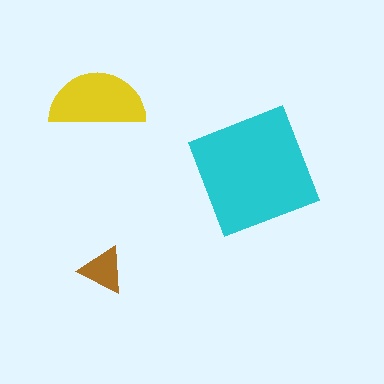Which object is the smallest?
The brown triangle.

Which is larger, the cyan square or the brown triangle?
The cyan square.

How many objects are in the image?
There are 3 objects in the image.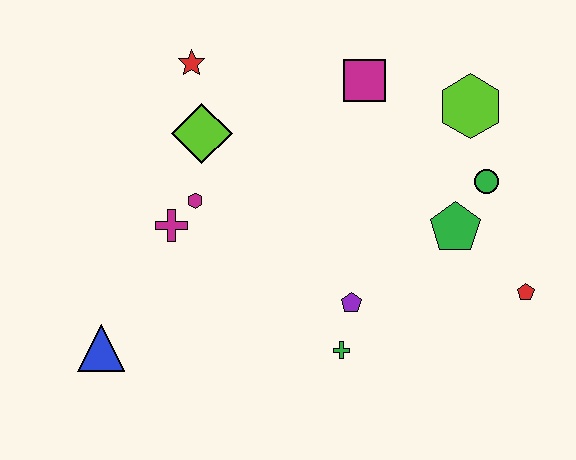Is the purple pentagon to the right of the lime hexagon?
No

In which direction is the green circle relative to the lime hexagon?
The green circle is below the lime hexagon.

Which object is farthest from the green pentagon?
The blue triangle is farthest from the green pentagon.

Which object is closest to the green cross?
The purple pentagon is closest to the green cross.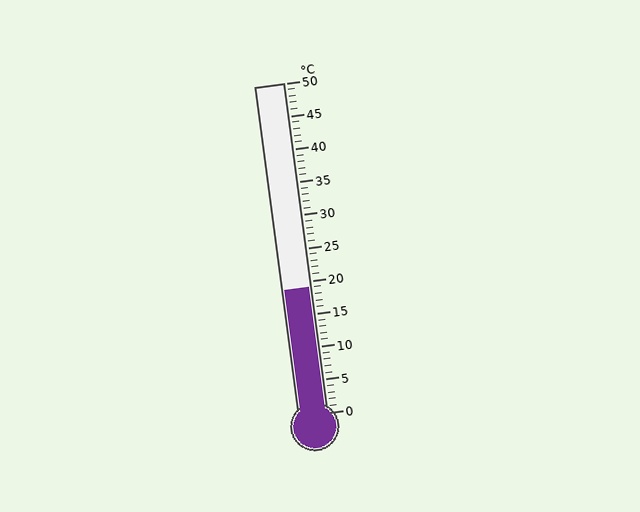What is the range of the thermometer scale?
The thermometer scale ranges from 0°C to 50°C.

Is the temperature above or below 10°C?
The temperature is above 10°C.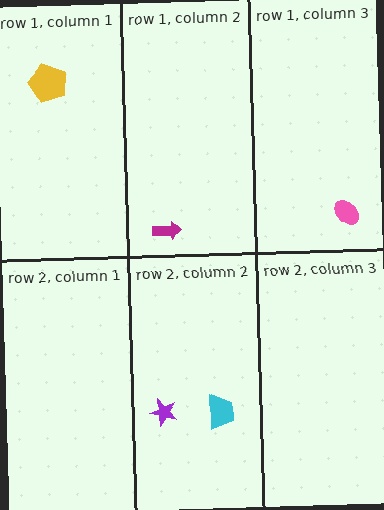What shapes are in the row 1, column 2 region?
The magenta arrow.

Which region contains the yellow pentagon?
The row 1, column 1 region.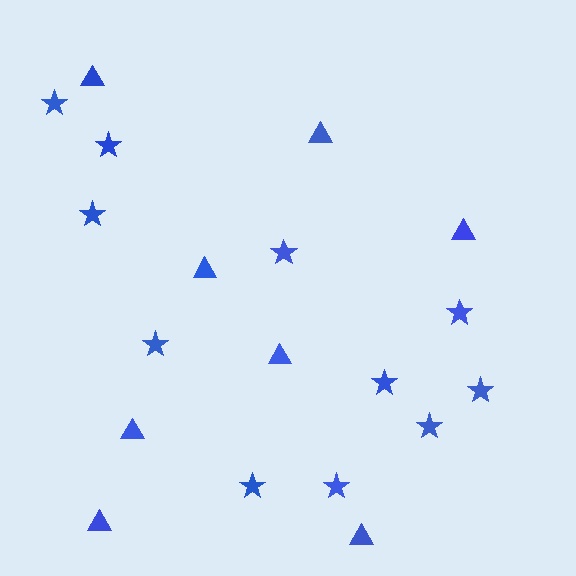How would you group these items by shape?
There are 2 groups: one group of triangles (8) and one group of stars (11).